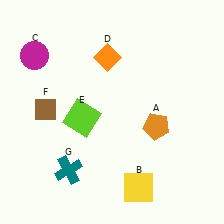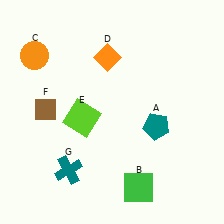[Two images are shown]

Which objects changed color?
A changed from orange to teal. B changed from yellow to green. C changed from magenta to orange.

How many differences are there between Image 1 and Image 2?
There are 3 differences between the two images.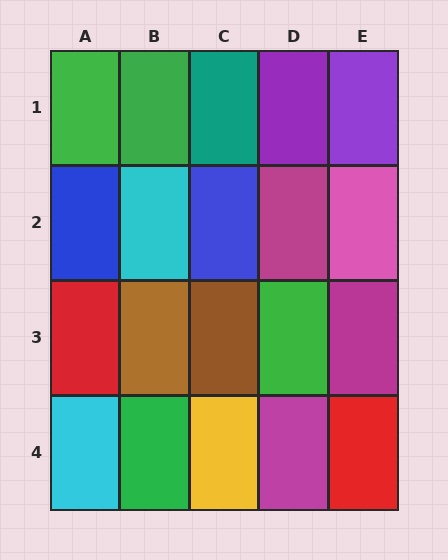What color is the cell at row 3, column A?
Red.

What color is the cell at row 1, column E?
Purple.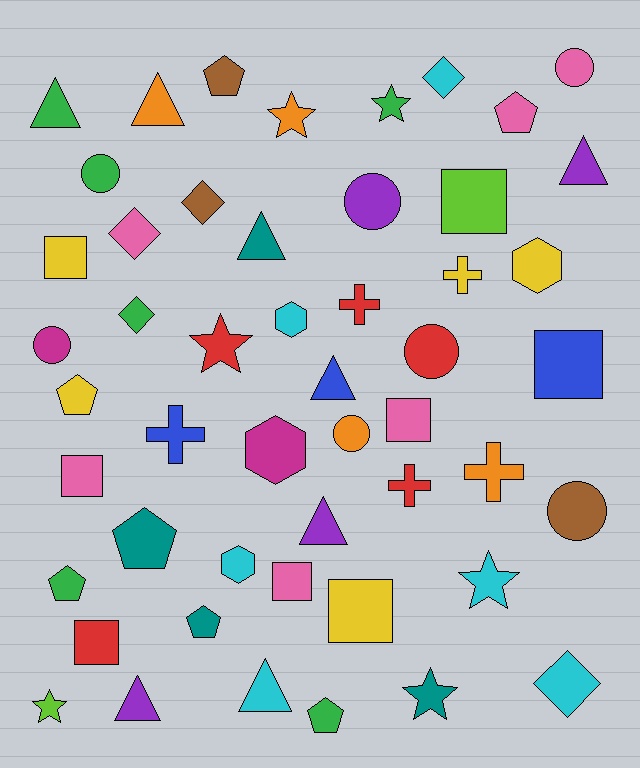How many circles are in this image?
There are 7 circles.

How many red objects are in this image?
There are 5 red objects.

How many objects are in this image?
There are 50 objects.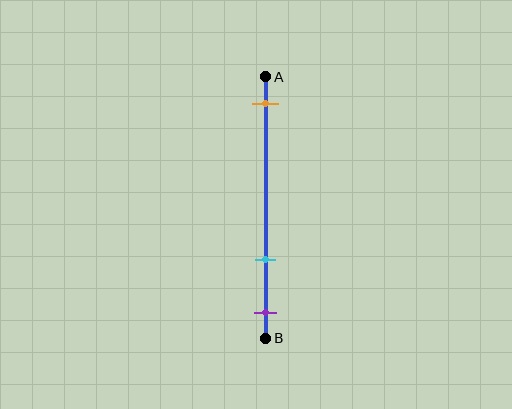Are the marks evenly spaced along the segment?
No, the marks are not evenly spaced.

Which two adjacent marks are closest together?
The cyan and purple marks are the closest adjacent pair.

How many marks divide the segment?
There are 3 marks dividing the segment.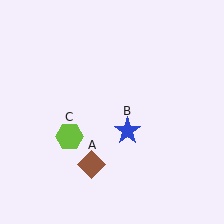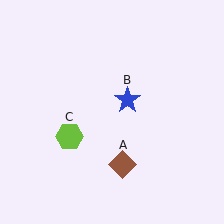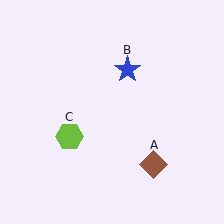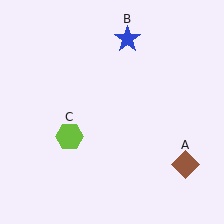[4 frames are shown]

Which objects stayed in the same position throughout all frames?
Lime hexagon (object C) remained stationary.